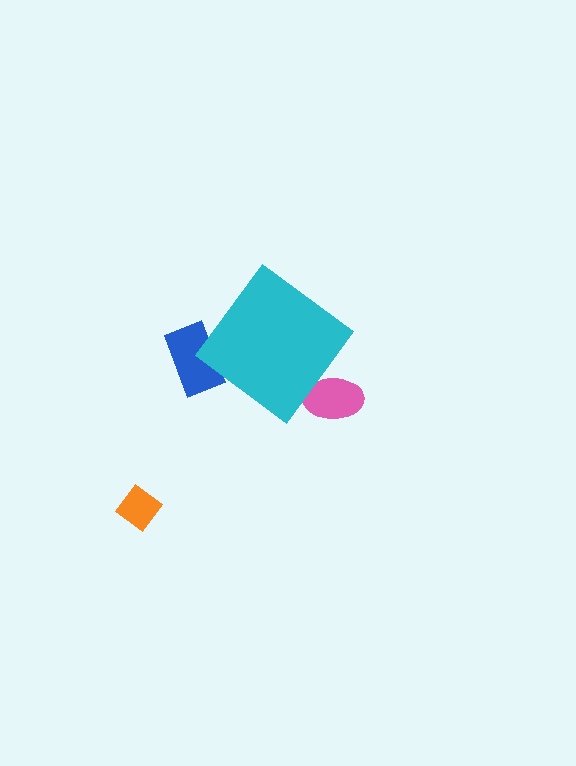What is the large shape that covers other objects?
A cyan diamond.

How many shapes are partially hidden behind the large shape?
2 shapes are partially hidden.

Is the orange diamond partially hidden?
No, the orange diamond is fully visible.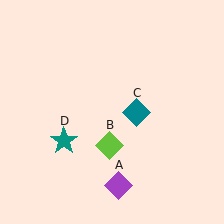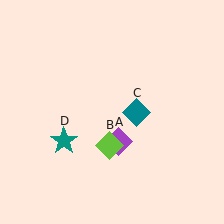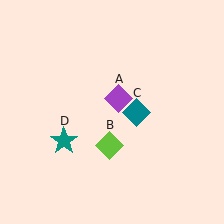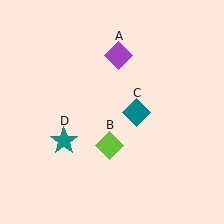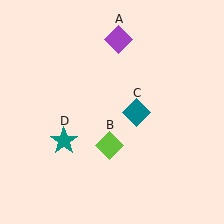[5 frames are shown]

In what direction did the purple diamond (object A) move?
The purple diamond (object A) moved up.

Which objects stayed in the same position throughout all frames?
Lime diamond (object B) and teal diamond (object C) and teal star (object D) remained stationary.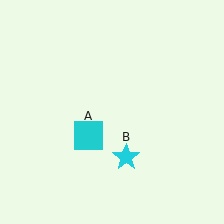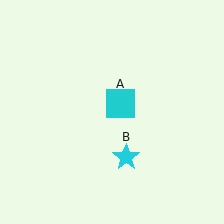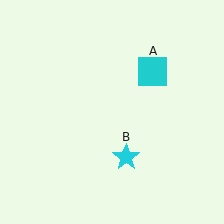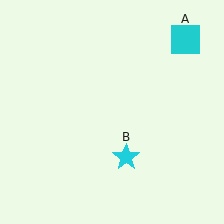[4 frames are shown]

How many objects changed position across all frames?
1 object changed position: cyan square (object A).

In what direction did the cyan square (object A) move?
The cyan square (object A) moved up and to the right.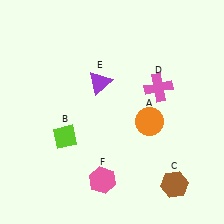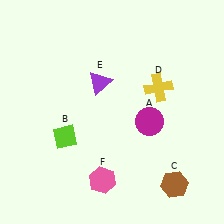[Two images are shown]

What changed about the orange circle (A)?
In Image 1, A is orange. In Image 2, it changed to magenta.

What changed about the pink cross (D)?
In Image 1, D is pink. In Image 2, it changed to yellow.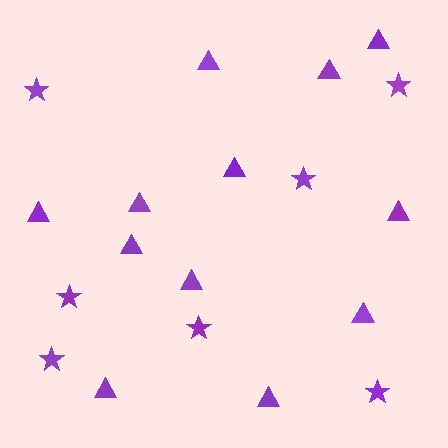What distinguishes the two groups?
There are 2 groups: one group of triangles (12) and one group of stars (7).